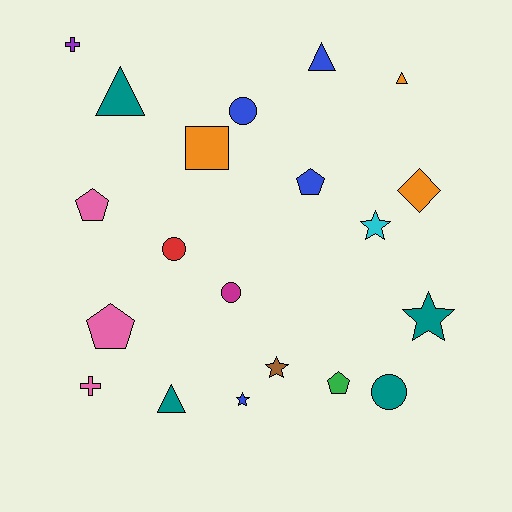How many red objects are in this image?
There is 1 red object.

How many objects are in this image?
There are 20 objects.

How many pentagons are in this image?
There are 4 pentagons.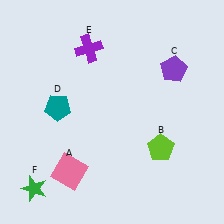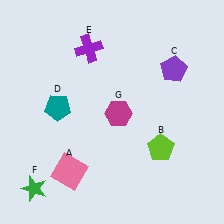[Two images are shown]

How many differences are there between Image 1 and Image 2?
There is 1 difference between the two images.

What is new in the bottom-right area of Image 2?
A magenta hexagon (G) was added in the bottom-right area of Image 2.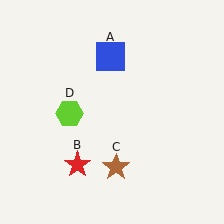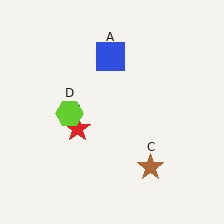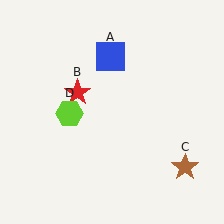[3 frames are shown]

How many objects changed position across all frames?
2 objects changed position: red star (object B), brown star (object C).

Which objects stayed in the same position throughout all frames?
Blue square (object A) and lime hexagon (object D) remained stationary.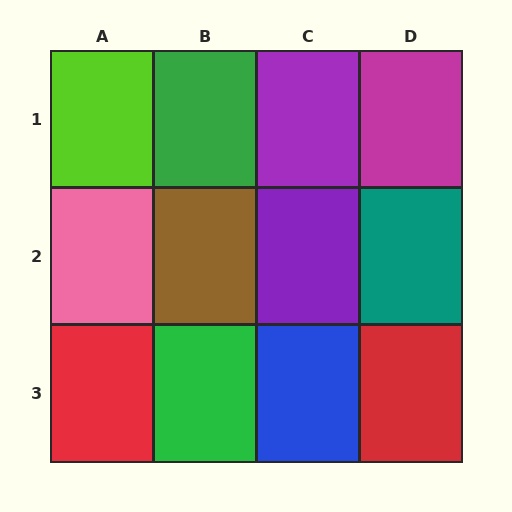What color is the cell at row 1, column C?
Purple.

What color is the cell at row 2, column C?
Purple.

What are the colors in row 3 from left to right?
Red, green, blue, red.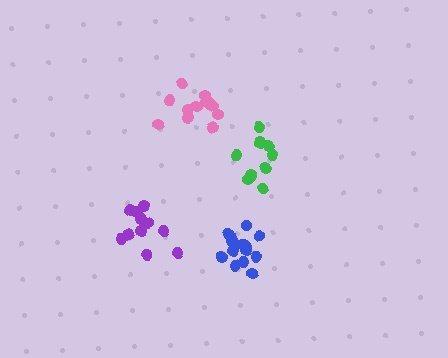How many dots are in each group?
Group 1: 15 dots, Group 2: 13 dots, Group 3: 12 dots, Group 4: 11 dots (51 total).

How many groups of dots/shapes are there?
There are 4 groups.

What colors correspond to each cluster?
The clusters are colored: blue, pink, purple, green.